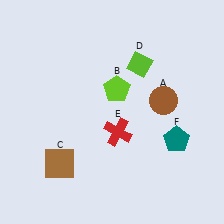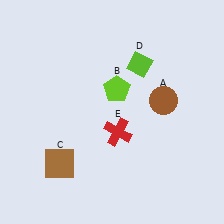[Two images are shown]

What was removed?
The teal pentagon (F) was removed in Image 2.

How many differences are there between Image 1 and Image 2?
There is 1 difference between the two images.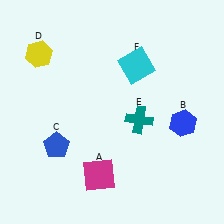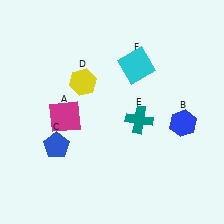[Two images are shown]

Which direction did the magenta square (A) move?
The magenta square (A) moved up.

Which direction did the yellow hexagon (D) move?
The yellow hexagon (D) moved right.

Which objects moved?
The objects that moved are: the magenta square (A), the yellow hexagon (D).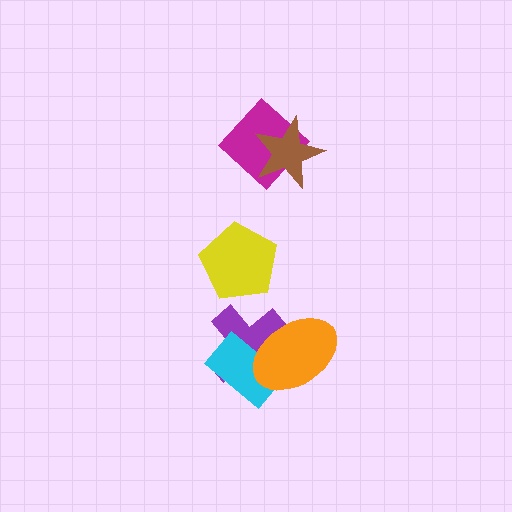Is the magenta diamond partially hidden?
Yes, it is partially covered by another shape.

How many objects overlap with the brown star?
1 object overlaps with the brown star.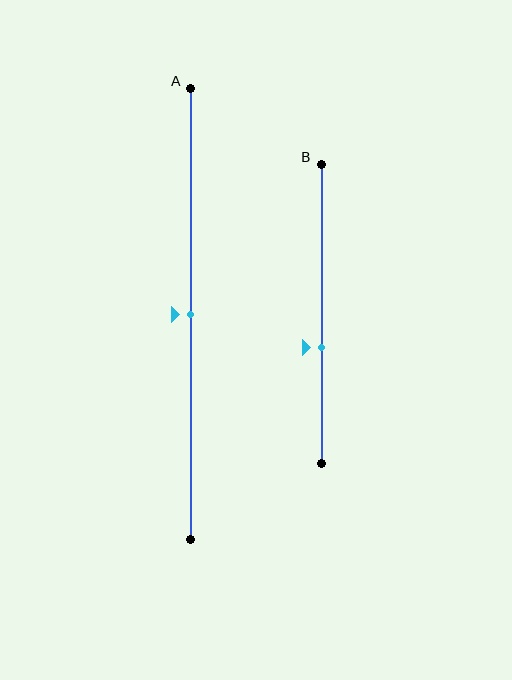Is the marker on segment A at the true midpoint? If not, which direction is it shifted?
Yes, the marker on segment A is at the true midpoint.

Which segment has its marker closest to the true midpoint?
Segment A has its marker closest to the true midpoint.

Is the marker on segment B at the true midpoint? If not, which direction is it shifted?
No, the marker on segment B is shifted downward by about 11% of the segment length.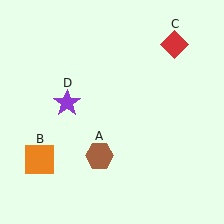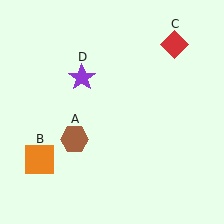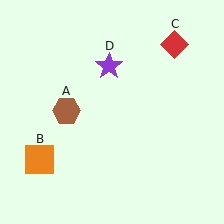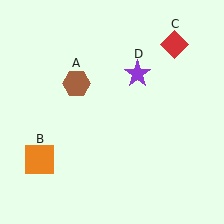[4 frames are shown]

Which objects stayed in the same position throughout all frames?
Orange square (object B) and red diamond (object C) remained stationary.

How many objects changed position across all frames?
2 objects changed position: brown hexagon (object A), purple star (object D).